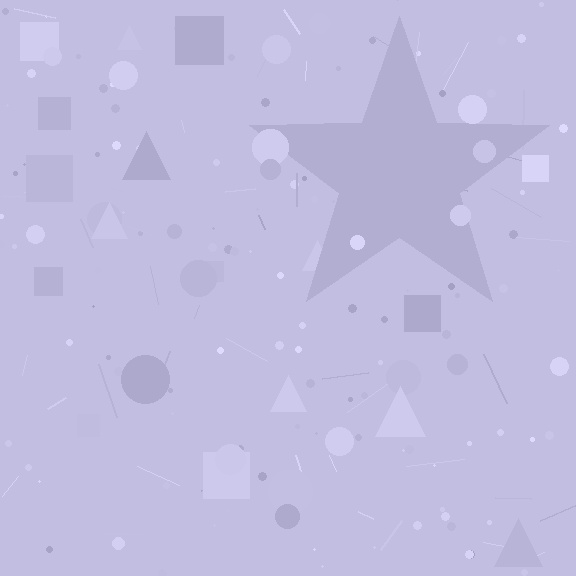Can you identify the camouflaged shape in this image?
The camouflaged shape is a star.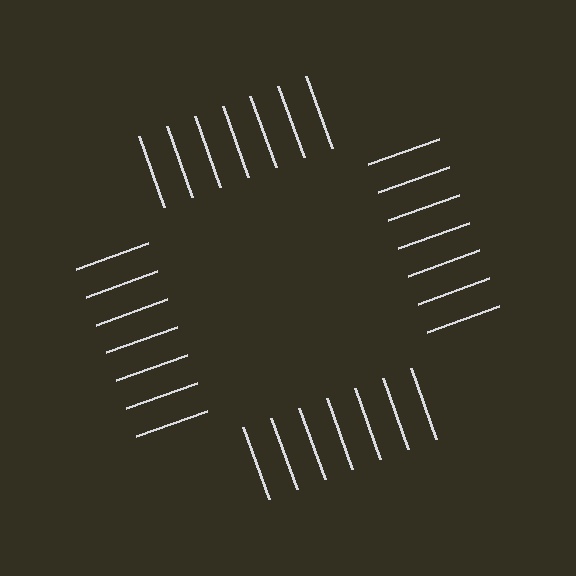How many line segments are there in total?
28 — 7 along each of the 4 edges.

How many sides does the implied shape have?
4 sides — the line-ends trace a square.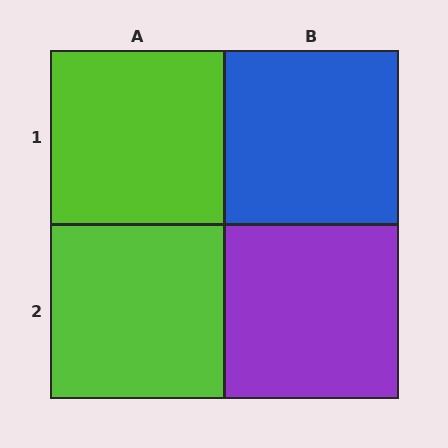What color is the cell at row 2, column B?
Purple.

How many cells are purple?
1 cell is purple.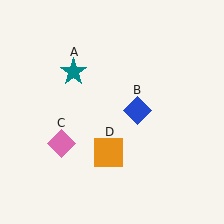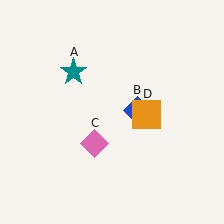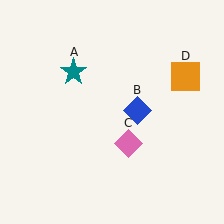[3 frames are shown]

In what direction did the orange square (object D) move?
The orange square (object D) moved up and to the right.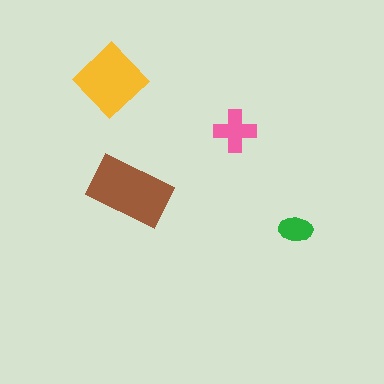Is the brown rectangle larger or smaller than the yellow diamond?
Larger.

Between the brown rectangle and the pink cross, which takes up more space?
The brown rectangle.